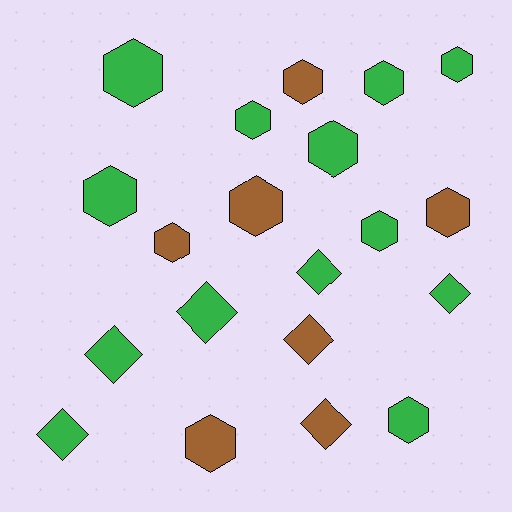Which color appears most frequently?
Green, with 13 objects.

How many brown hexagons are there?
There are 5 brown hexagons.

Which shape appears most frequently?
Hexagon, with 13 objects.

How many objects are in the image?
There are 20 objects.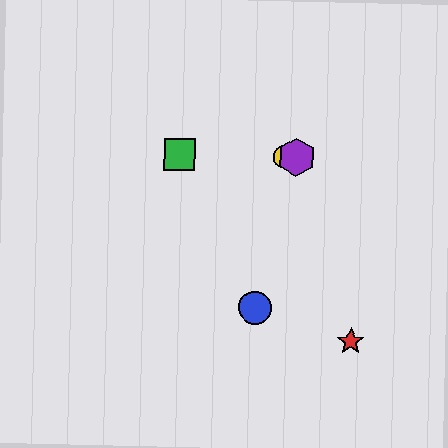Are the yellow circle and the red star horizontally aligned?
No, the yellow circle is at y≈157 and the red star is at y≈341.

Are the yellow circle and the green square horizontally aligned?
Yes, both are at y≈157.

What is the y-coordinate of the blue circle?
The blue circle is at y≈308.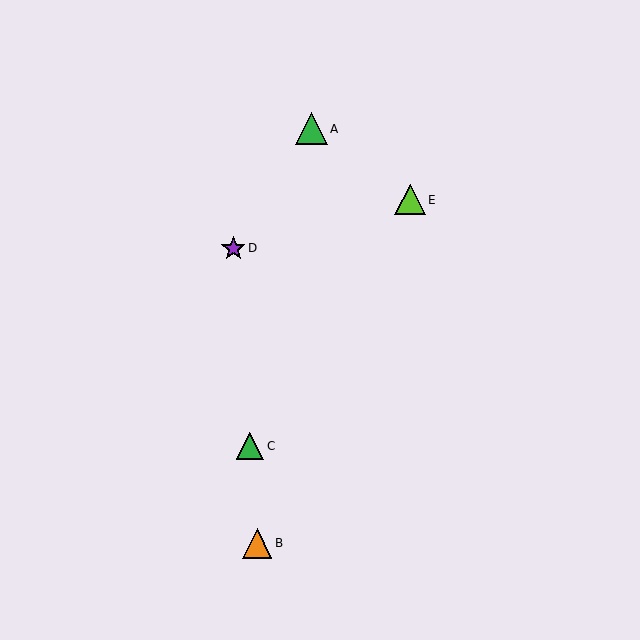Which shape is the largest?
The green triangle (labeled A) is the largest.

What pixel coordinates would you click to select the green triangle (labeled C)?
Click at (250, 446) to select the green triangle C.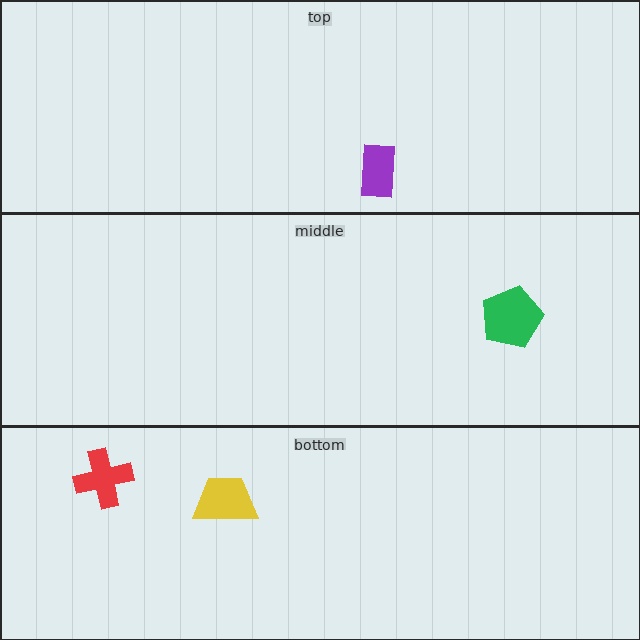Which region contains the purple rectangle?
The top region.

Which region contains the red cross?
The bottom region.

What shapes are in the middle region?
The green pentagon.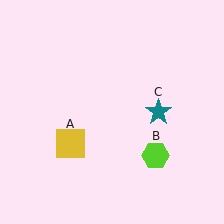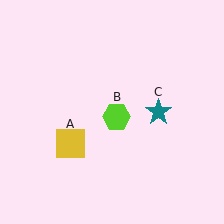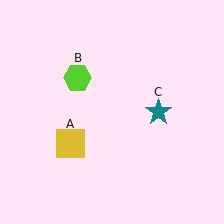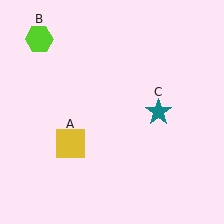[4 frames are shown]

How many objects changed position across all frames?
1 object changed position: lime hexagon (object B).